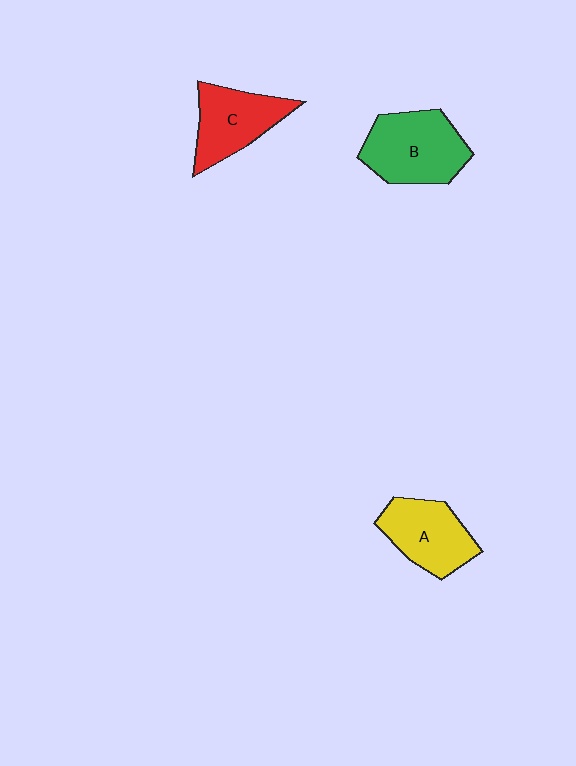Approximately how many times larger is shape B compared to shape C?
Approximately 1.2 times.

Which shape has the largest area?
Shape B (green).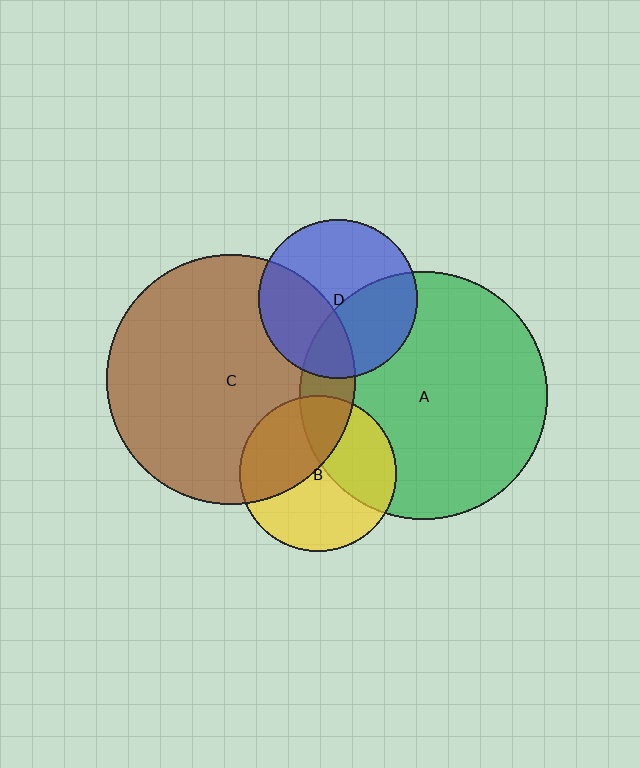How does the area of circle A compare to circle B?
Approximately 2.5 times.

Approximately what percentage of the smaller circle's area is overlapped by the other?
Approximately 40%.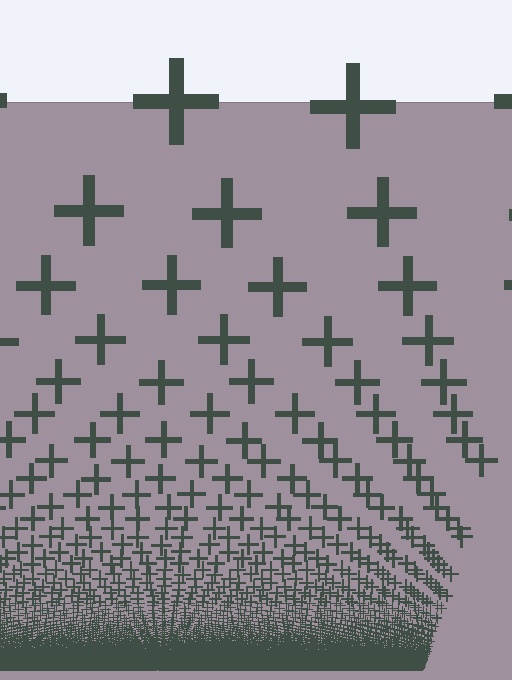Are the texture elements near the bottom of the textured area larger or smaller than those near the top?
Smaller. The gradient is inverted — elements near the bottom are smaller and denser.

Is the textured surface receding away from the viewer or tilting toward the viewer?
The surface appears to tilt toward the viewer. Texture elements get larger and sparser toward the top.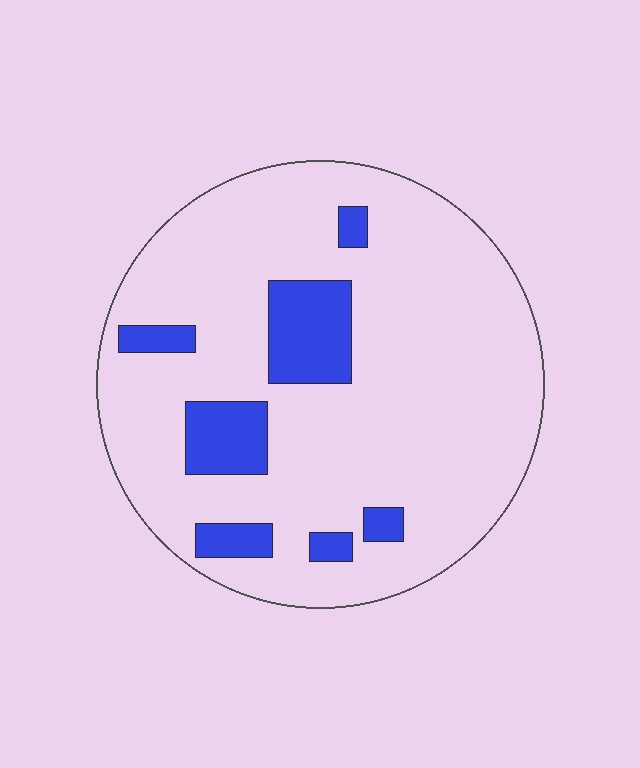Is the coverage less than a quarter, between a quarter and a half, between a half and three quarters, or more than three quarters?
Less than a quarter.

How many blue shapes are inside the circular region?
7.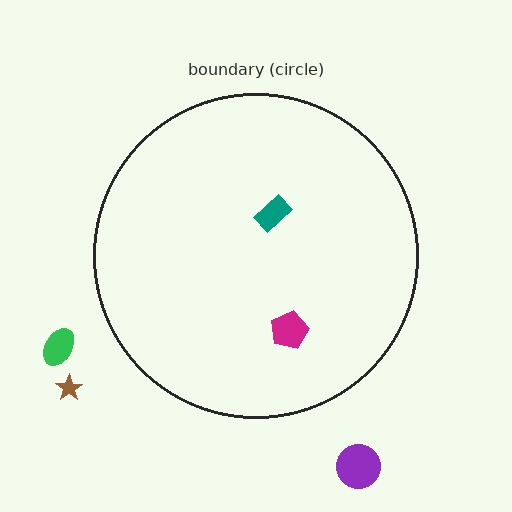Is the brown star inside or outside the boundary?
Outside.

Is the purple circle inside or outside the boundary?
Outside.